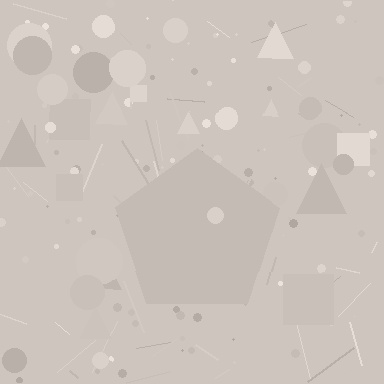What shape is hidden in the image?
A pentagon is hidden in the image.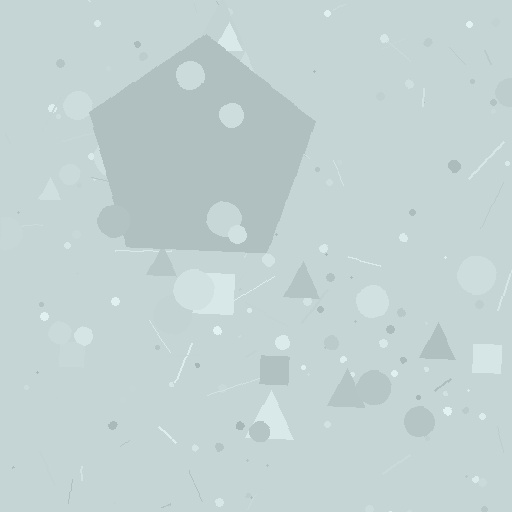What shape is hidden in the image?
A pentagon is hidden in the image.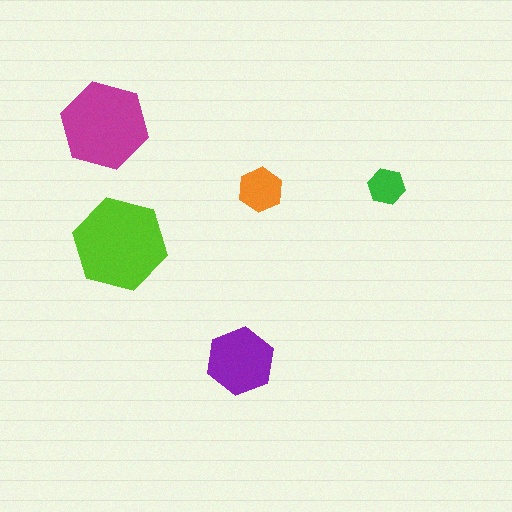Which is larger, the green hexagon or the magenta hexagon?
The magenta one.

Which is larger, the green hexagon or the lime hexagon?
The lime one.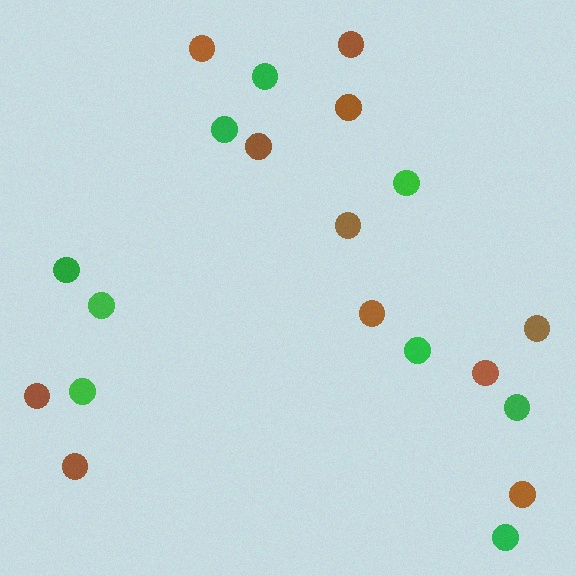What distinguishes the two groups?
There are 2 groups: one group of green circles (9) and one group of brown circles (11).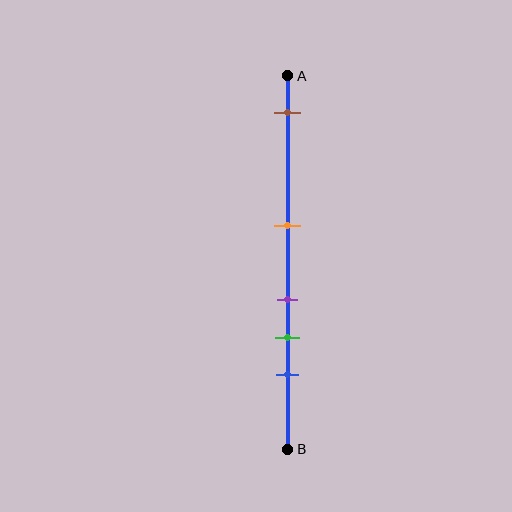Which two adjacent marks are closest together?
The purple and green marks are the closest adjacent pair.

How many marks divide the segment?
There are 5 marks dividing the segment.